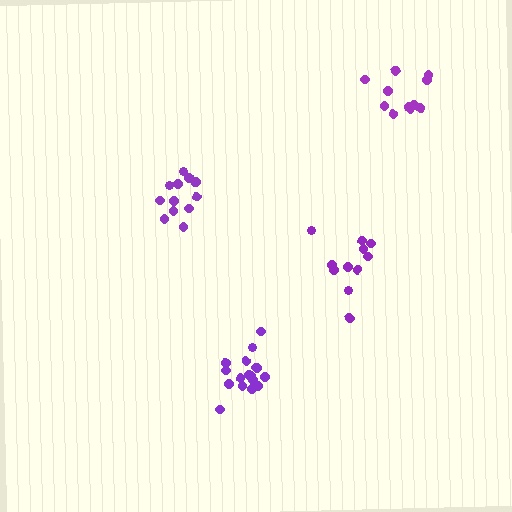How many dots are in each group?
Group 1: 12 dots, Group 2: 17 dots, Group 3: 11 dots, Group 4: 11 dots (51 total).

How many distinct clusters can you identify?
There are 4 distinct clusters.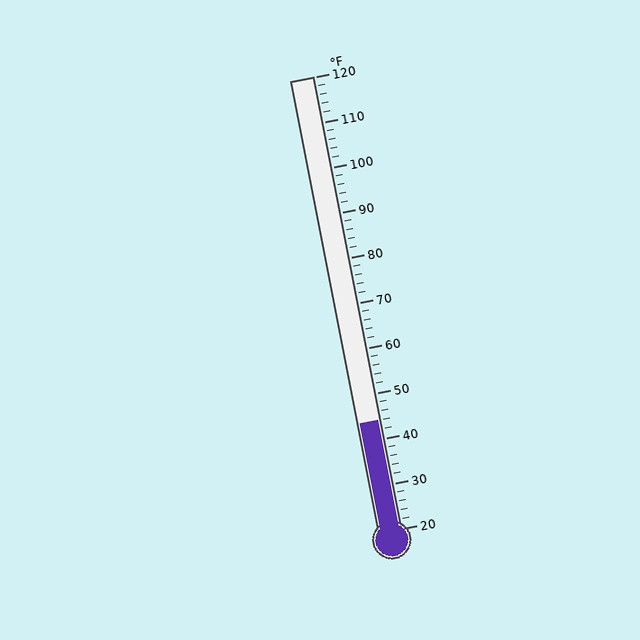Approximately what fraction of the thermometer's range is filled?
The thermometer is filled to approximately 25% of its range.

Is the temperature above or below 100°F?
The temperature is below 100°F.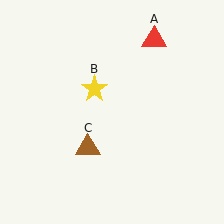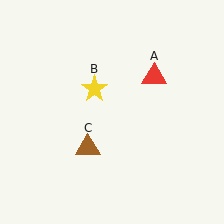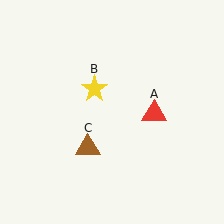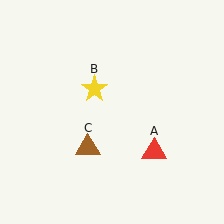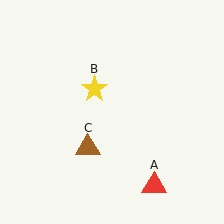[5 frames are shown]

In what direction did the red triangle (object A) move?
The red triangle (object A) moved down.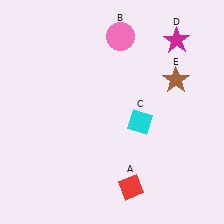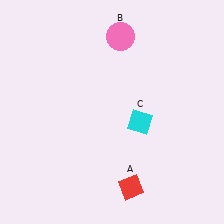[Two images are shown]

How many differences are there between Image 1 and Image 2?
There are 2 differences between the two images.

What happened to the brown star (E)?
The brown star (E) was removed in Image 2. It was in the top-right area of Image 1.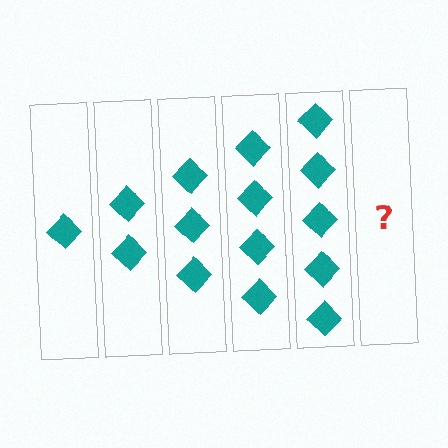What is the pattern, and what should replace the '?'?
The pattern is that each step adds one more diamond. The '?' should be 6 diamonds.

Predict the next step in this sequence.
The next step is 6 diamonds.